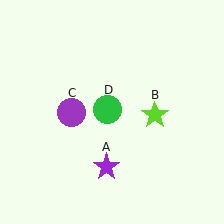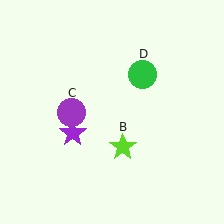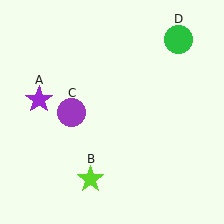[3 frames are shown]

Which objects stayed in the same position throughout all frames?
Purple circle (object C) remained stationary.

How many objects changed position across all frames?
3 objects changed position: purple star (object A), lime star (object B), green circle (object D).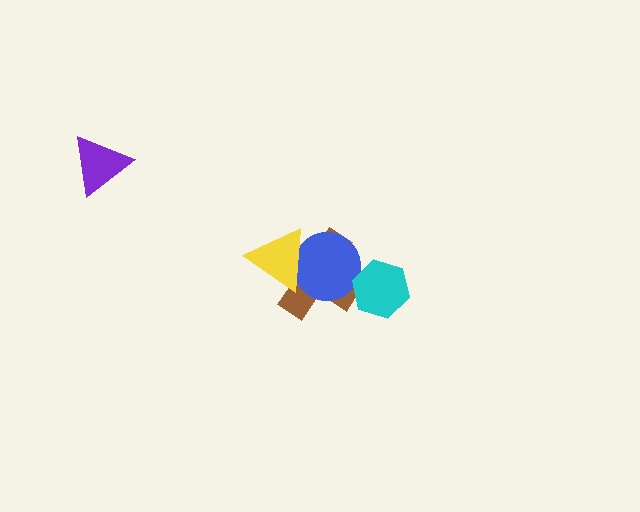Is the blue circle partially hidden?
Yes, it is partially covered by another shape.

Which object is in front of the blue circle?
The yellow triangle is in front of the blue circle.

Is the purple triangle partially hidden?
No, no other shape covers it.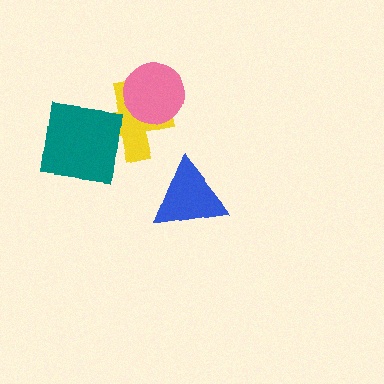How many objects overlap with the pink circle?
1 object overlaps with the pink circle.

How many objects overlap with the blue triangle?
0 objects overlap with the blue triangle.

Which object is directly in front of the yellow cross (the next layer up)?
The pink circle is directly in front of the yellow cross.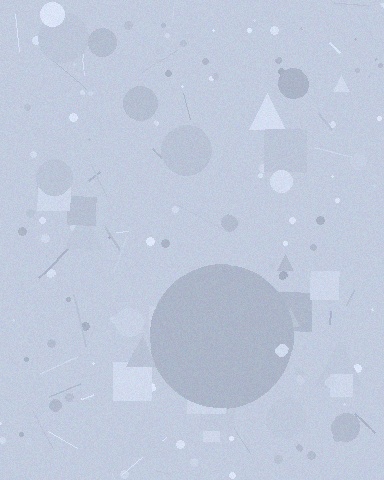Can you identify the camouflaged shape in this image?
The camouflaged shape is a circle.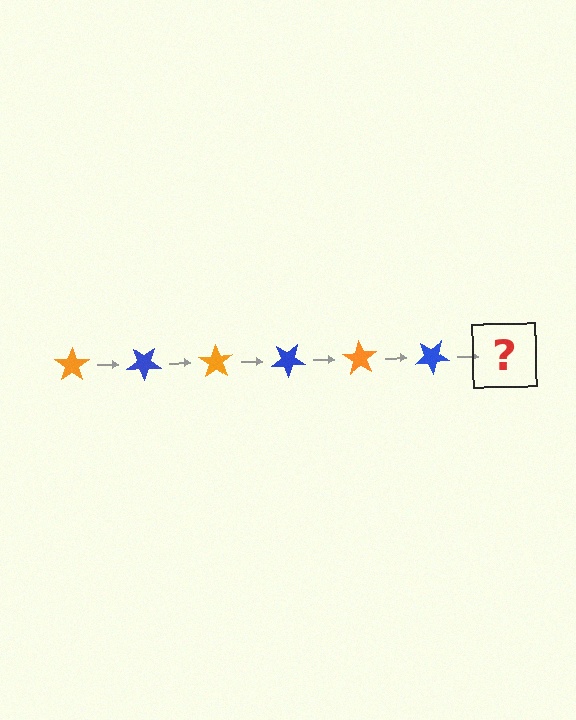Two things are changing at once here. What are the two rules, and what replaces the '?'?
The two rules are that it rotates 35 degrees each step and the color cycles through orange and blue. The '?' should be an orange star, rotated 210 degrees from the start.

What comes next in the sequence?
The next element should be an orange star, rotated 210 degrees from the start.